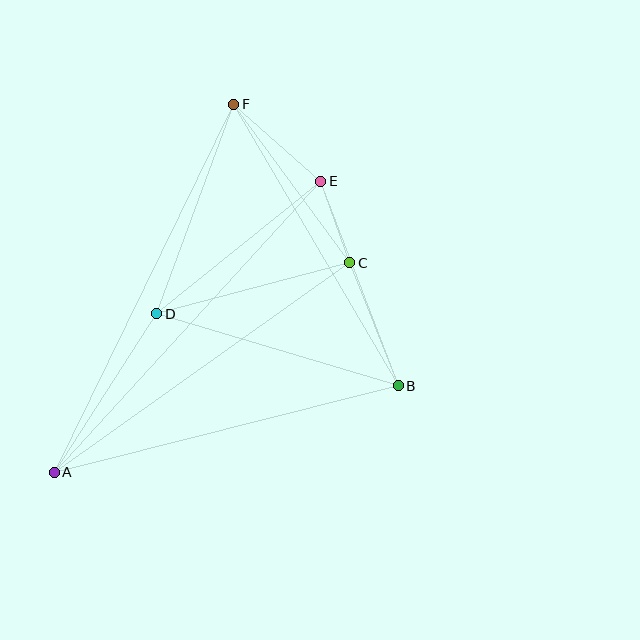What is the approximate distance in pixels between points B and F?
The distance between B and F is approximately 326 pixels.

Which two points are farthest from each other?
Points A and F are farthest from each other.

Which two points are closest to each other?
Points C and E are closest to each other.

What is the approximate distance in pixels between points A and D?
The distance between A and D is approximately 189 pixels.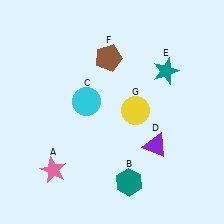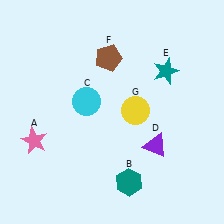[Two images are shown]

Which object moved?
The pink star (A) moved up.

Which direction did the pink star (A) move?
The pink star (A) moved up.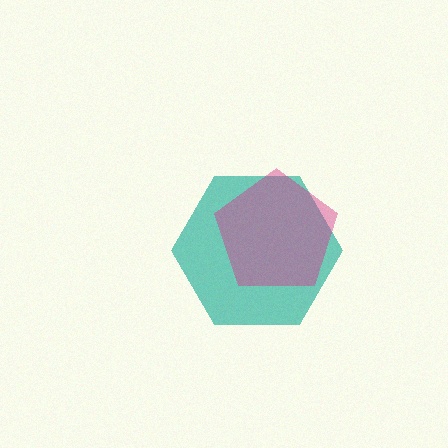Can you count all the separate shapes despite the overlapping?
Yes, there are 2 separate shapes.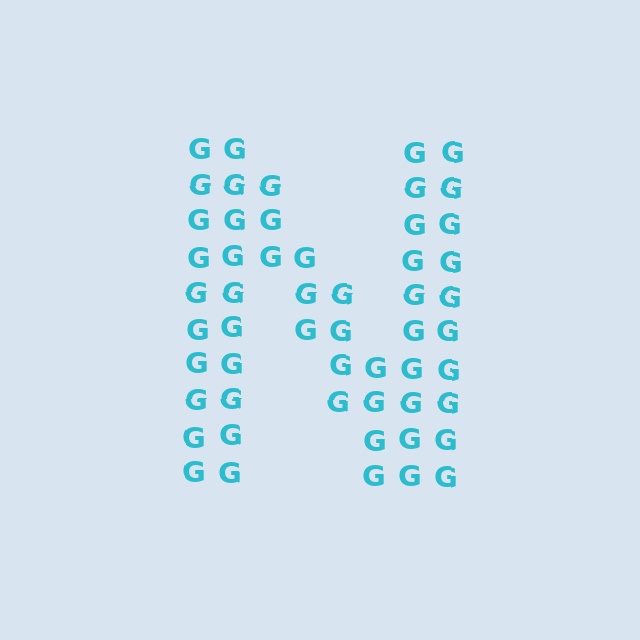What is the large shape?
The large shape is the letter N.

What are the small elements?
The small elements are letter G's.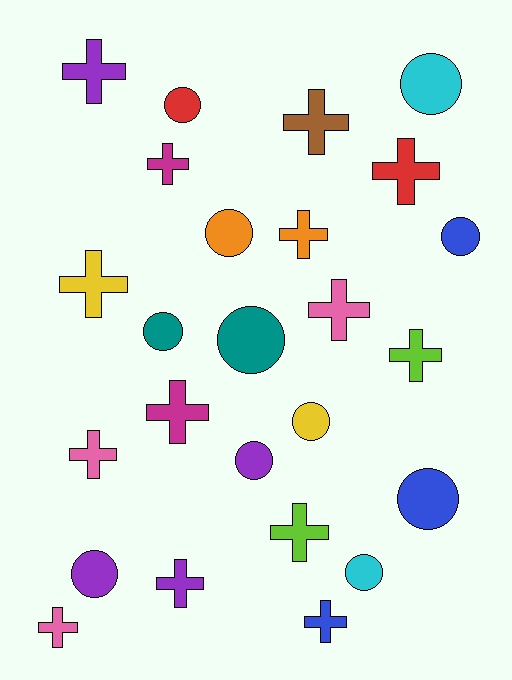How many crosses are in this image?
There are 14 crosses.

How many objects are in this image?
There are 25 objects.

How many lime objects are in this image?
There are 2 lime objects.